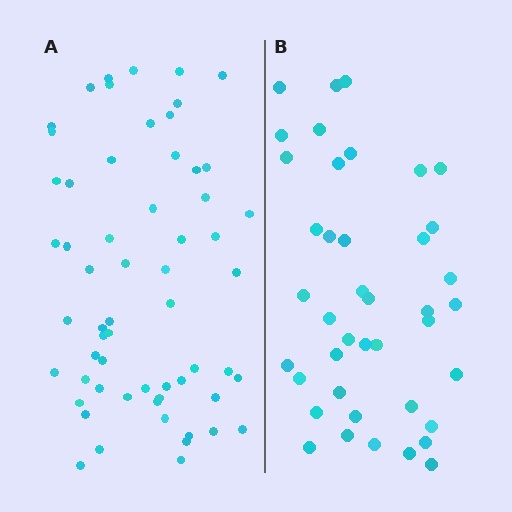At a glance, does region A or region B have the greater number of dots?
Region A (the left region) has more dots.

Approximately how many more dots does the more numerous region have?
Region A has approximately 20 more dots than region B.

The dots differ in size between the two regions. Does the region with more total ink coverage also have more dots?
No. Region B has more total ink coverage because its dots are larger, but region A actually contains more individual dots. Total area can be misleading — the number of items is what matters here.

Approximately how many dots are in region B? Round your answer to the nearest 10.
About 40 dots. (The exact count is 41, which rounds to 40.)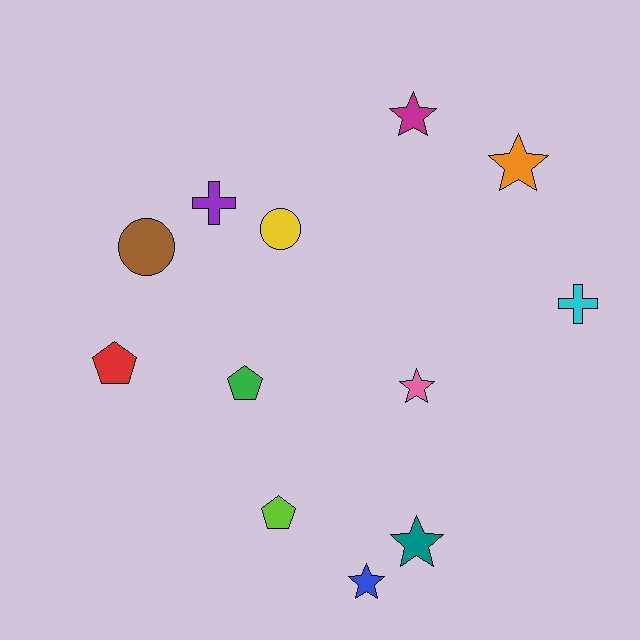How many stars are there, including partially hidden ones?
There are 5 stars.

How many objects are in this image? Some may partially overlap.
There are 12 objects.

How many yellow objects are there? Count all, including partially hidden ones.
There is 1 yellow object.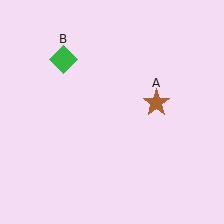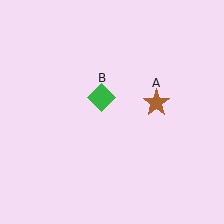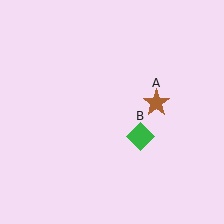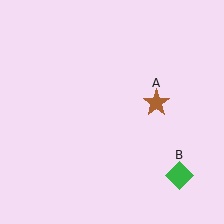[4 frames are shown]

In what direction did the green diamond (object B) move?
The green diamond (object B) moved down and to the right.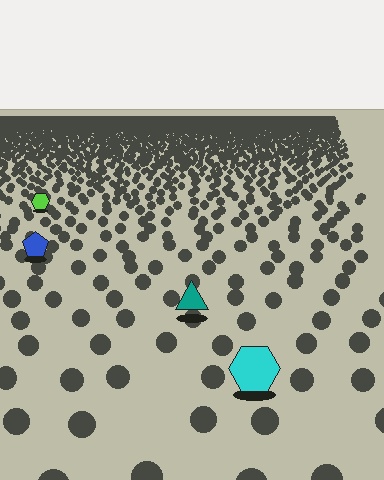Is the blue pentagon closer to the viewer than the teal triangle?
No. The teal triangle is closer — you can tell from the texture gradient: the ground texture is coarser near it.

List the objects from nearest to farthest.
From nearest to farthest: the cyan hexagon, the teal triangle, the blue pentagon, the lime hexagon.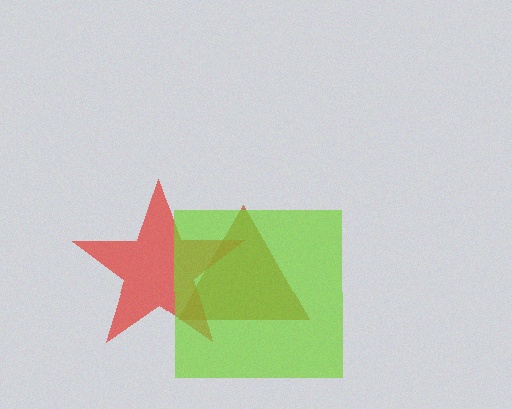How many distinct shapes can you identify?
There are 3 distinct shapes: a brown triangle, a red star, a lime square.